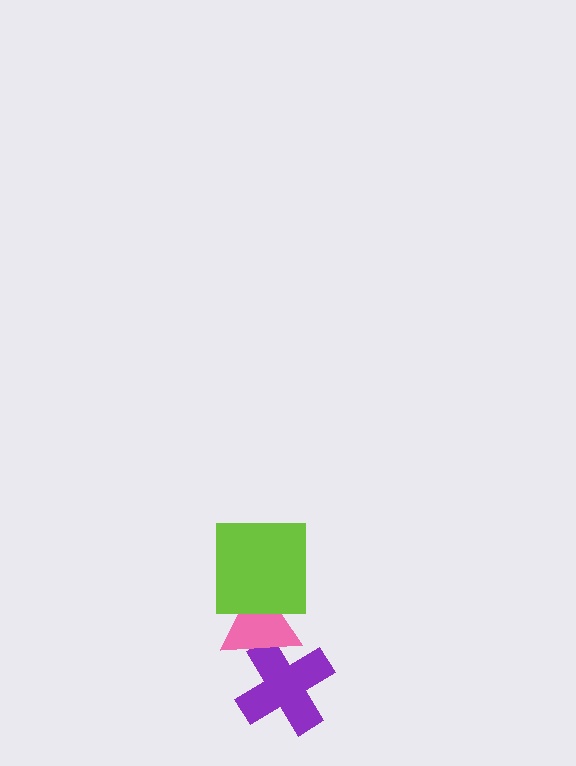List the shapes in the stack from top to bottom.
From top to bottom: the lime square, the pink triangle, the purple cross.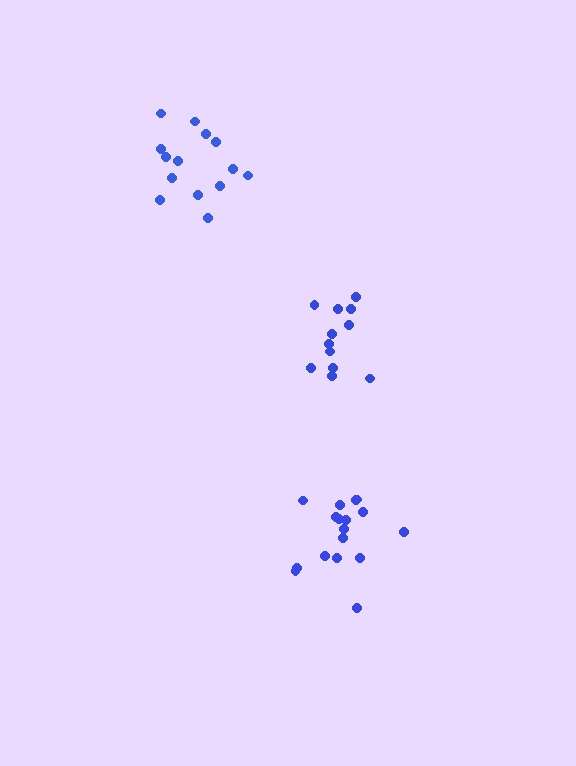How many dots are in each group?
Group 1: 17 dots, Group 2: 15 dots, Group 3: 12 dots (44 total).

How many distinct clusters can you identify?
There are 3 distinct clusters.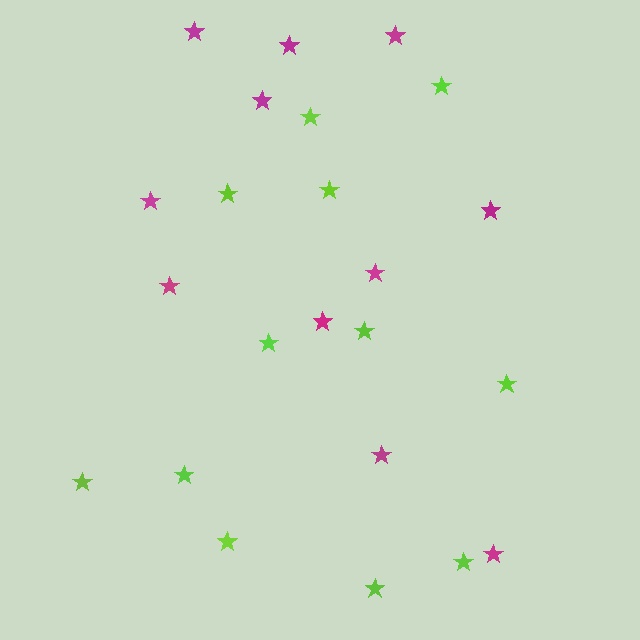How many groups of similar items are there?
There are 2 groups: one group of magenta stars (11) and one group of lime stars (12).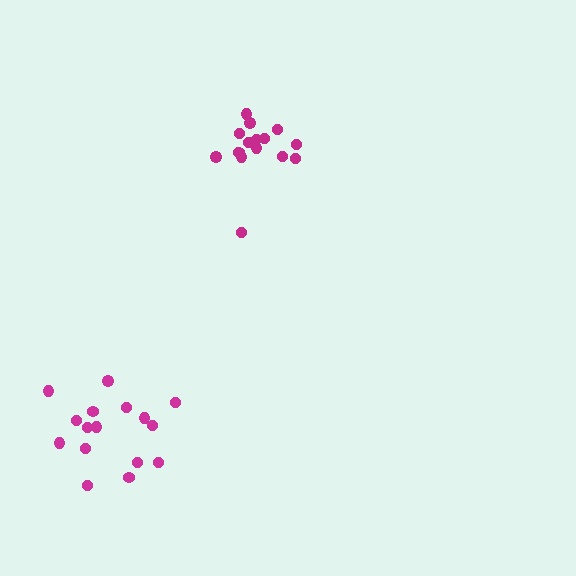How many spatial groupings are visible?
There are 2 spatial groupings.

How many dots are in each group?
Group 1: 16 dots, Group 2: 16 dots (32 total).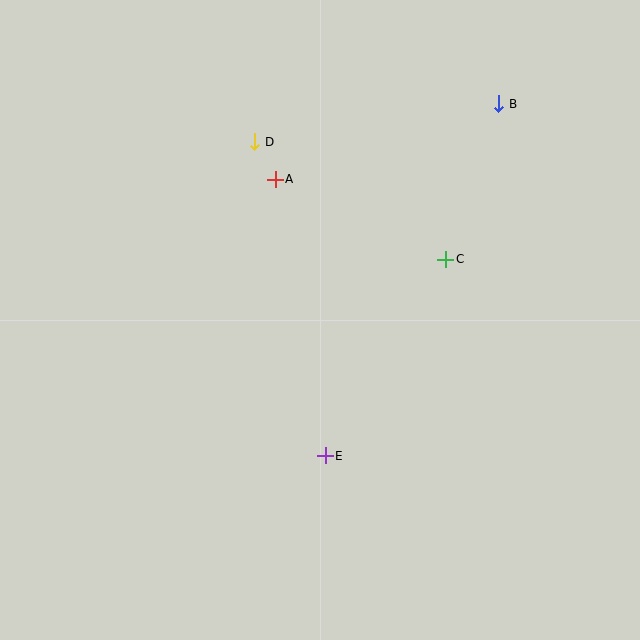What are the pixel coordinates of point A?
Point A is at (275, 179).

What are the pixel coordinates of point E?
Point E is at (325, 456).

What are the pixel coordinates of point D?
Point D is at (255, 142).